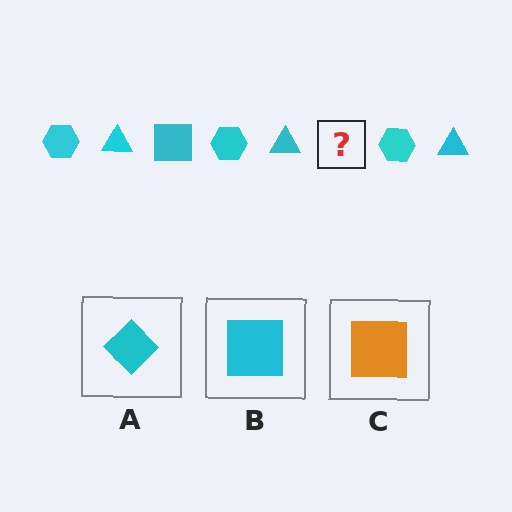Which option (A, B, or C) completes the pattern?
B.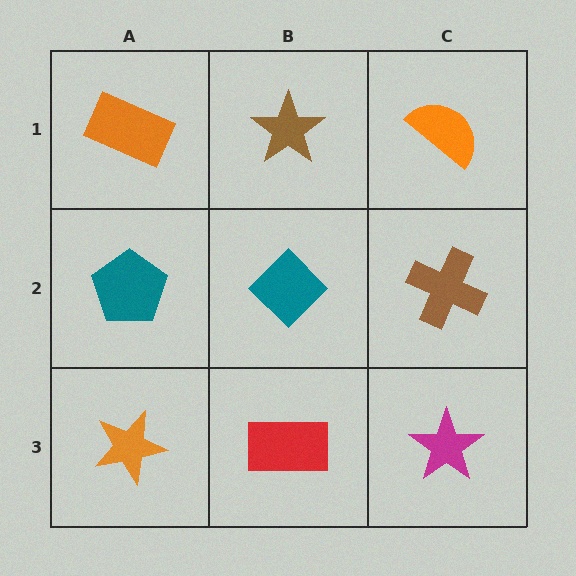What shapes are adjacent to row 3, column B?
A teal diamond (row 2, column B), an orange star (row 3, column A), a magenta star (row 3, column C).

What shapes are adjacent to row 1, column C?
A brown cross (row 2, column C), a brown star (row 1, column B).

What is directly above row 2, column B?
A brown star.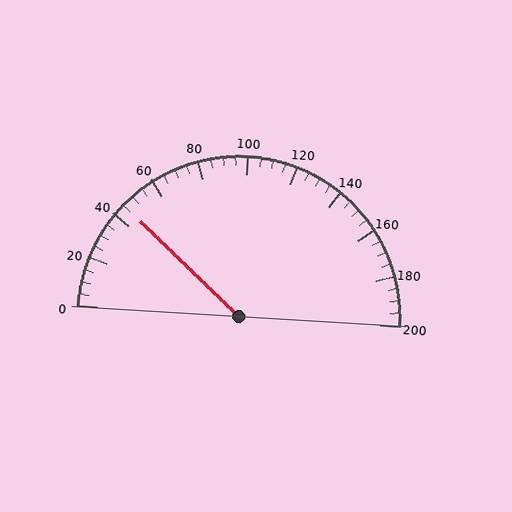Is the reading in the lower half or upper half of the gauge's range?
The reading is in the lower half of the range (0 to 200).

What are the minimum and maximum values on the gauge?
The gauge ranges from 0 to 200.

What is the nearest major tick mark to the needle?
The nearest major tick mark is 40.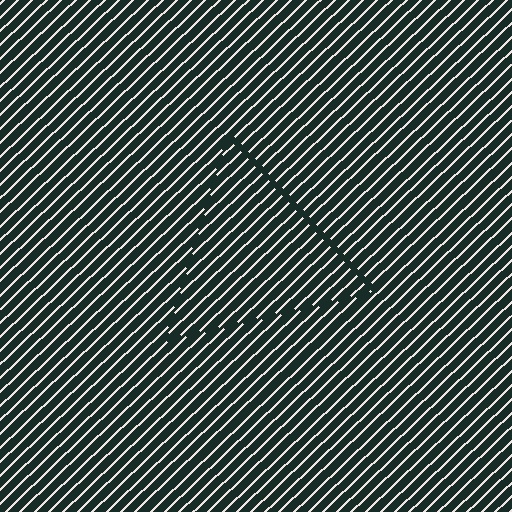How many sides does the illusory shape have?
3 sides — the line-ends trace a triangle.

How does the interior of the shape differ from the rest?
The interior of the shape contains the same grating, shifted by half a period — the contour is defined by the phase discontinuity where line-ends from the inner and outer gratings abut.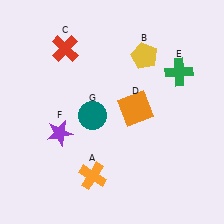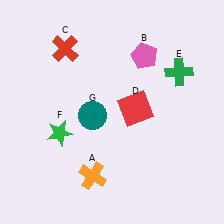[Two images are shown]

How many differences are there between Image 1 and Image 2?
There are 3 differences between the two images.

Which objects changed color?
B changed from yellow to pink. D changed from orange to red. F changed from purple to green.